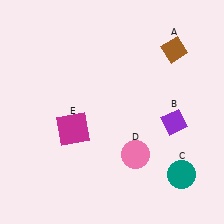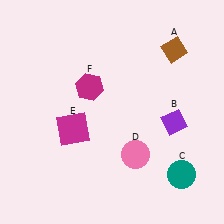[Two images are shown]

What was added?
A magenta hexagon (F) was added in Image 2.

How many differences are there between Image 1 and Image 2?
There is 1 difference between the two images.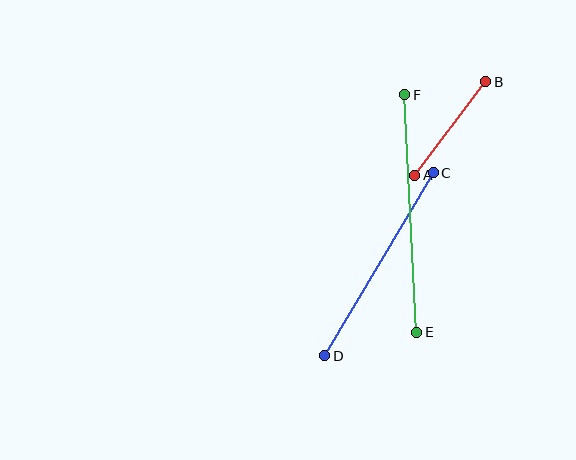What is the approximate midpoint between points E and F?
The midpoint is at approximately (411, 213) pixels.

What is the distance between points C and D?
The distance is approximately 213 pixels.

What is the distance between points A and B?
The distance is approximately 117 pixels.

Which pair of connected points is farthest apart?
Points E and F are farthest apart.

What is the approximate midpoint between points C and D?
The midpoint is at approximately (379, 264) pixels.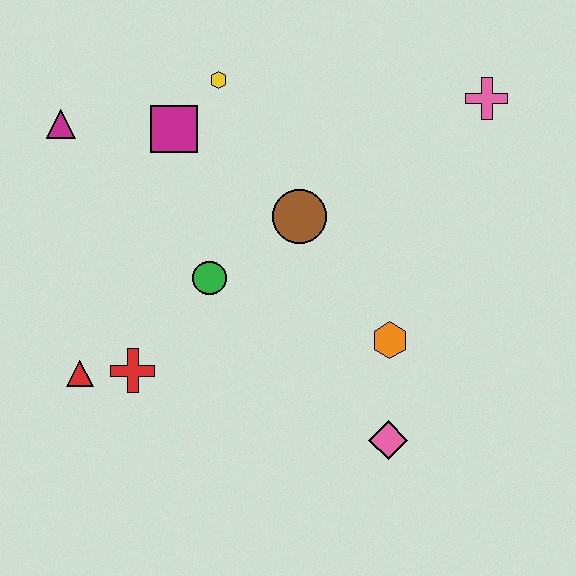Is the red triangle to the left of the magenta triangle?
No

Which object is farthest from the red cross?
The pink cross is farthest from the red cross.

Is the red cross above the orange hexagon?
No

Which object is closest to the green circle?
The brown circle is closest to the green circle.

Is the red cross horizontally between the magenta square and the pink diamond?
No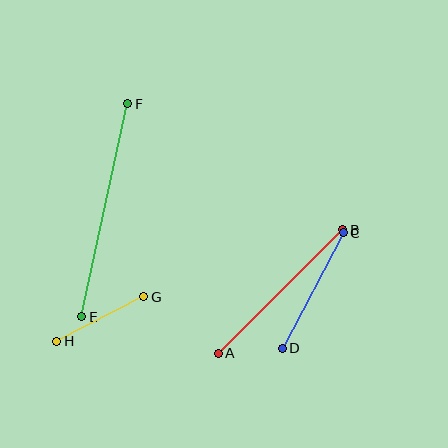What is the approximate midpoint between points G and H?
The midpoint is at approximately (100, 319) pixels.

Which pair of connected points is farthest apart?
Points E and F are farthest apart.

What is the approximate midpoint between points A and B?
The midpoint is at approximately (280, 292) pixels.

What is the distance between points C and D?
The distance is approximately 131 pixels.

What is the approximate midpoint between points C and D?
The midpoint is at approximately (313, 290) pixels.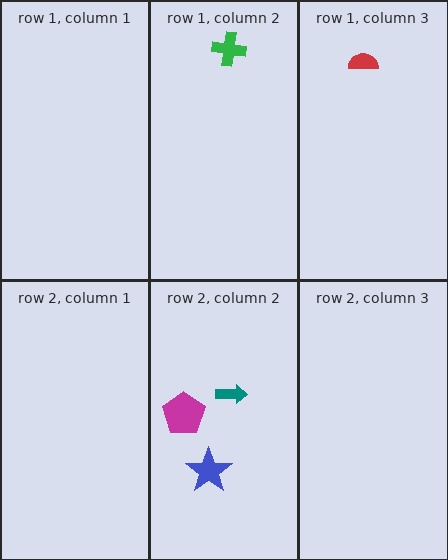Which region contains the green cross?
The row 1, column 2 region.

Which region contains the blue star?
The row 2, column 2 region.